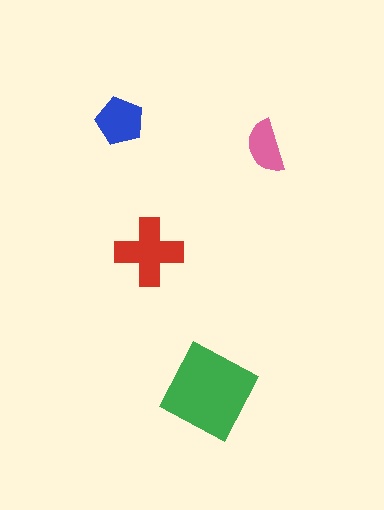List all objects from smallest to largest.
The pink semicircle, the blue pentagon, the red cross, the green diamond.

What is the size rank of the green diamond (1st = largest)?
1st.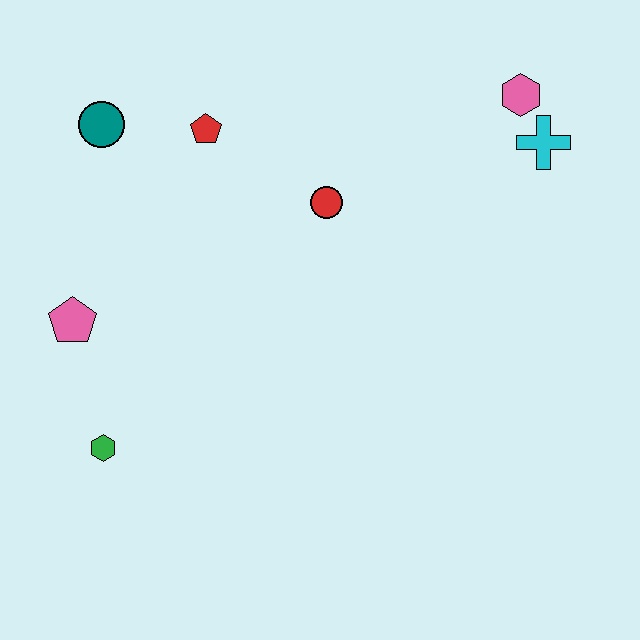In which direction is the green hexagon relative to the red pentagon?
The green hexagon is below the red pentagon.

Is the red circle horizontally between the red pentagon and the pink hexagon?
Yes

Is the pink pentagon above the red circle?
No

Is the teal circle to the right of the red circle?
No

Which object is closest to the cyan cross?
The pink hexagon is closest to the cyan cross.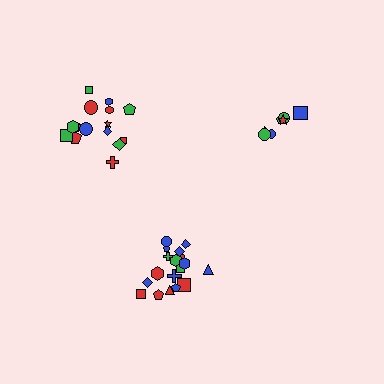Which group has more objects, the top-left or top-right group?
The top-left group.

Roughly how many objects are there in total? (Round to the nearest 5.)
Roughly 40 objects in total.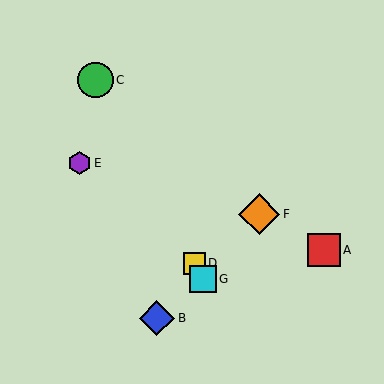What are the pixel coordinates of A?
Object A is at (324, 250).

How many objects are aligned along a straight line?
3 objects (C, D, G) are aligned along a straight line.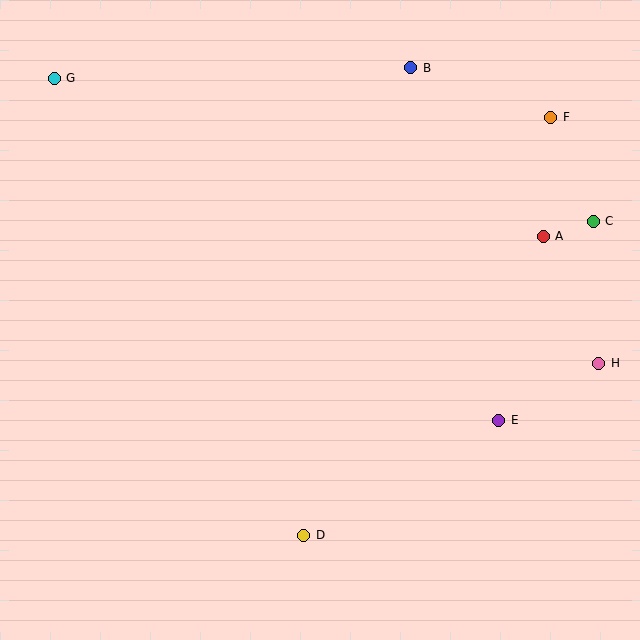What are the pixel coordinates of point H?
Point H is at (599, 363).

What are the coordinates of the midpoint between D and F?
The midpoint between D and F is at (427, 326).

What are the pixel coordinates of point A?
Point A is at (543, 236).